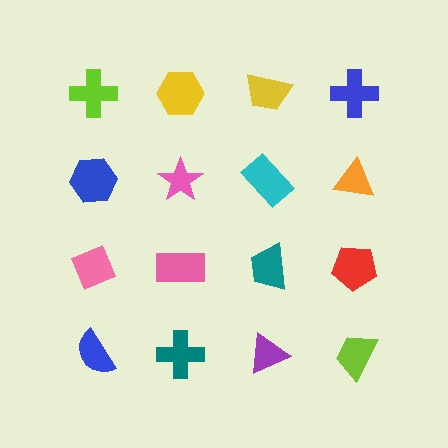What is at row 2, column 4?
An orange triangle.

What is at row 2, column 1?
A blue hexagon.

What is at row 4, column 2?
A teal cross.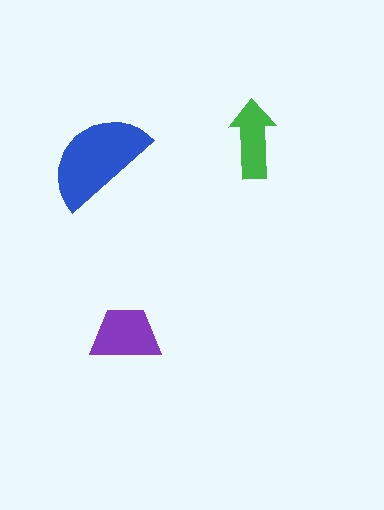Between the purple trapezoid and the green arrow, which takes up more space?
The purple trapezoid.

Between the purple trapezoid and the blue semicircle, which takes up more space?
The blue semicircle.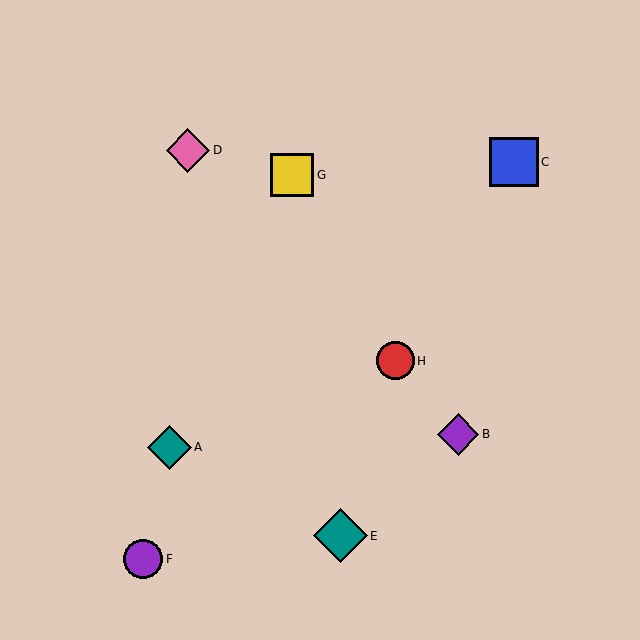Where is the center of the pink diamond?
The center of the pink diamond is at (188, 150).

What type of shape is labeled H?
Shape H is a red circle.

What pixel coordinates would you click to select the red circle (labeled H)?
Click at (395, 361) to select the red circle H.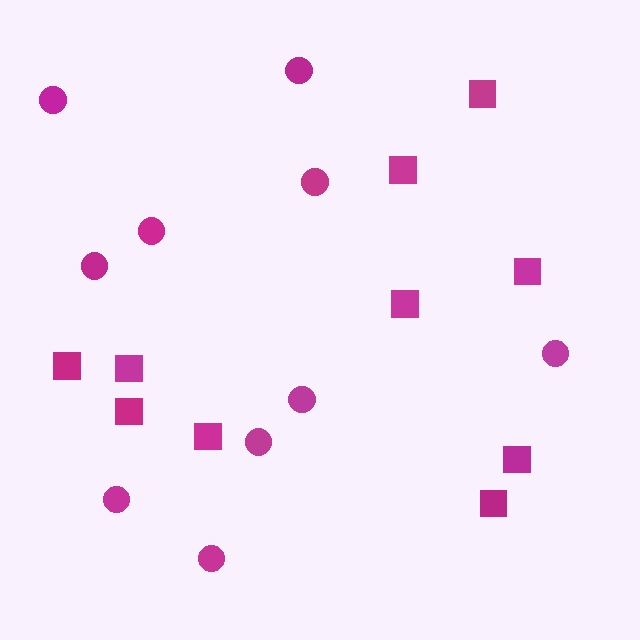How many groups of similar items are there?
There are 2 groups: one group of circles (10) and one group of squares (10).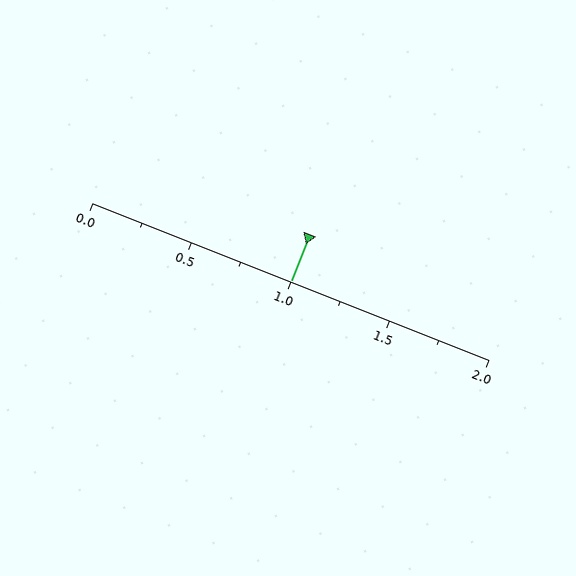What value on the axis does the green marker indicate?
The marker indicates approximately 1.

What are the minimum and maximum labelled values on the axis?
The axis runs from 0.0 to 2.0.